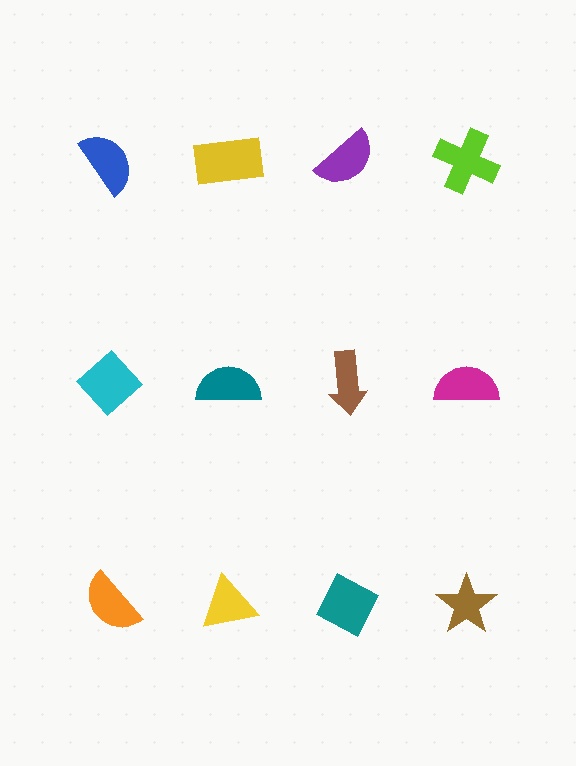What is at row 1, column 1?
A blue semicircle.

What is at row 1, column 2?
A yellow rectangle.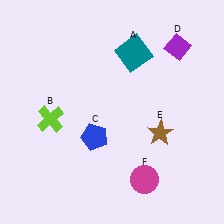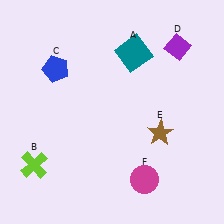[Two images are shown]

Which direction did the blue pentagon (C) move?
The blue pentagon (C) moved up.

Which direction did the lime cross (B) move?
The lime cross (B) moved down.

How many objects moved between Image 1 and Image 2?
2 objects moved between the two images.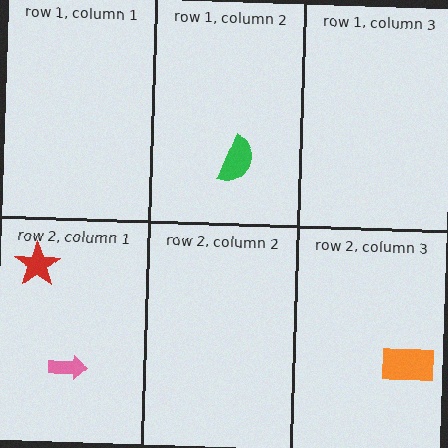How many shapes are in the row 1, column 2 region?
1.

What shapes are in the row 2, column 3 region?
The orange rectangle.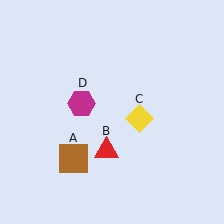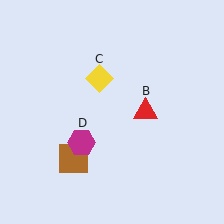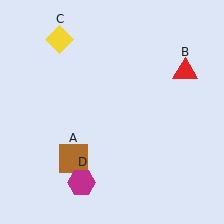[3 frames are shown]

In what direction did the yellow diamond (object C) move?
The yellow diamond (object C) moved up and to the left.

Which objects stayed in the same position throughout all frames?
Brown square (object A) remained stationary.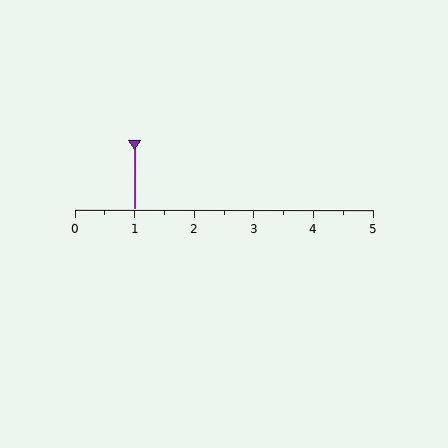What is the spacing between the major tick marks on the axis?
The major ticks are spaced 1 apart.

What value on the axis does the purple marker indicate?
The marker indicates approximately 1.